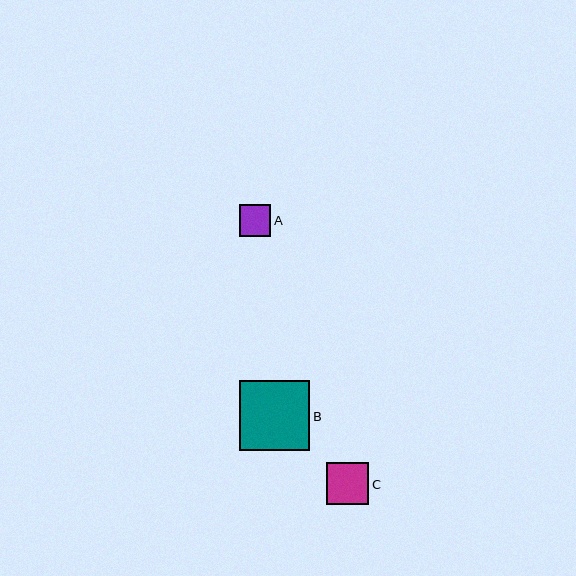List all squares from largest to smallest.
From largest to smallest: B, C, A.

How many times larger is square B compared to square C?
Square B is approximately 1.7 times the size of square C.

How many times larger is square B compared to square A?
Square B is approximately 2.2 times the size of square A.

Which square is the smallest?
Square A is the smallest with a size of approximately 31 pixels.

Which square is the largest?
Square B is the largest with a size of approximately 70 pixels.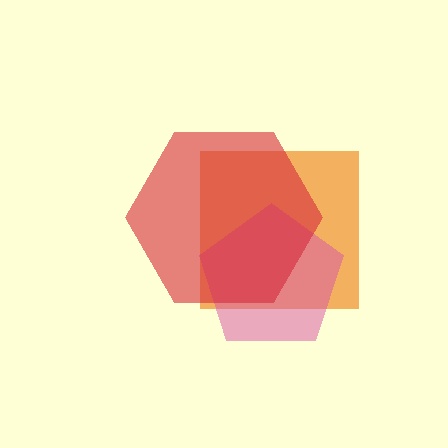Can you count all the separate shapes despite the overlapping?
Yes, there are 3 separate shapes.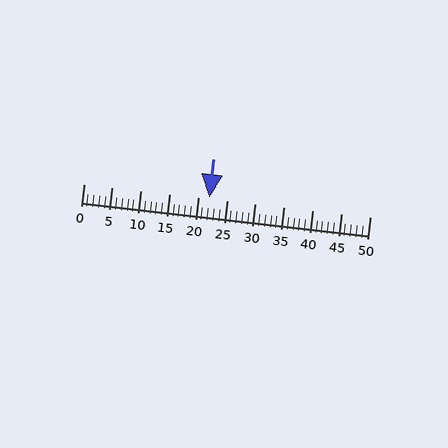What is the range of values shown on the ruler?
The ruler shows values from 0 to 50.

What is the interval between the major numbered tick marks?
The major tick marks are spaced 5 units apart.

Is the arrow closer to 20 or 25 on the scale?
The arrow is closer to 20.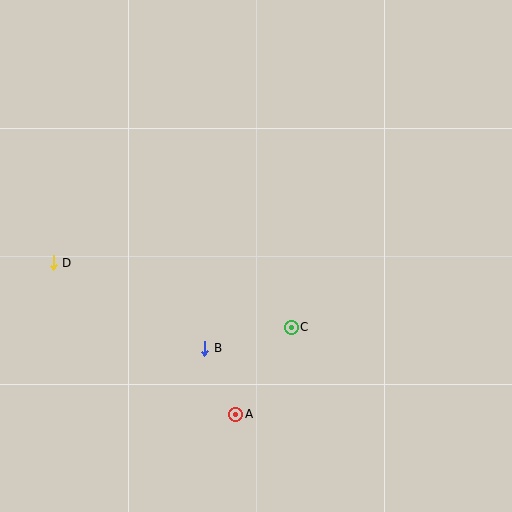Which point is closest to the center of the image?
Point C at (291, 327) is closest to the center.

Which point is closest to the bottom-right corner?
Point C is closest to the bottom-right corner.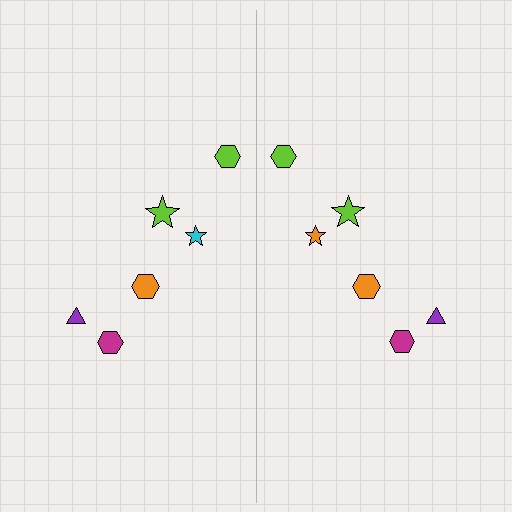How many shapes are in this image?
There are 12 shapes in this image.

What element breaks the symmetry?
The orange star on the right side breaks the symmetry — its mirror counterpart is cyan.